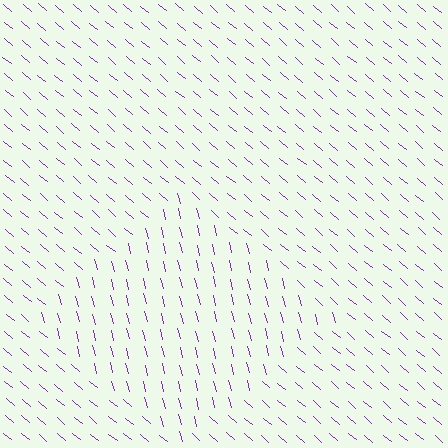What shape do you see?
I see a diamond.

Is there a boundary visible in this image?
Yes, there is a texture boundary formed by a change in line orientation.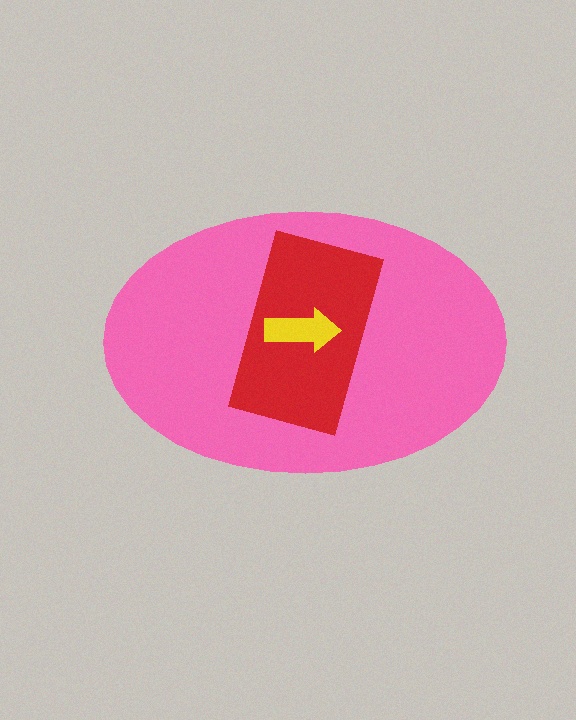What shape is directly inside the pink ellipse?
The red rectangle.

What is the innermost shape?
The yellow arrow.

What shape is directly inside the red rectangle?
The yellow arrow.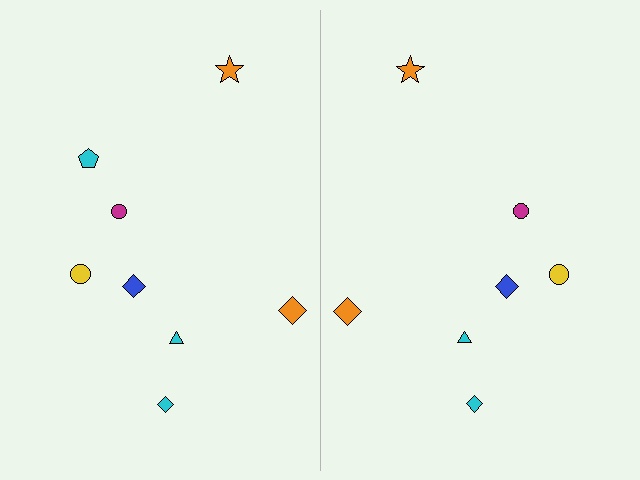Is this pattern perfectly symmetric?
No, the pattern is not perfectly symmetric. A cyan pentagon is missing from the right side.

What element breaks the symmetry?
A cyan pentagon is missing from the right side.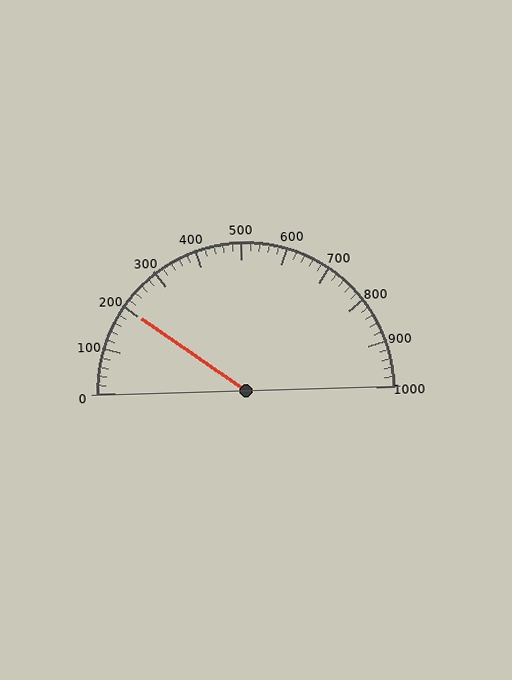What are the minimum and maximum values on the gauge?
The gauge ranges from 0 to 1000.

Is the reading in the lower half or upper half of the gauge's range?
The reading is in the lower half of the range (0 to 1000).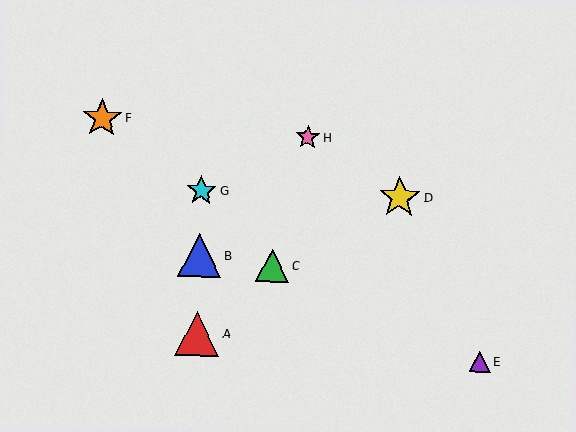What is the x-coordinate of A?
Object A is at x≈197.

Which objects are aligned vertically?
Objects A, B, G are aligned vertically.